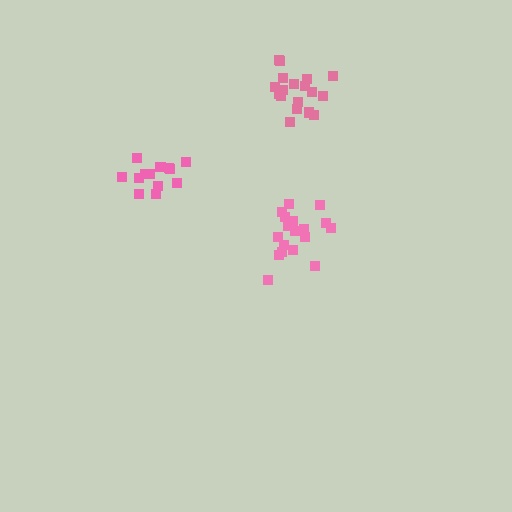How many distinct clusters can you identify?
There are 3 distinct clusters.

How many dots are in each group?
Group 1: 18 dots, Group 2: 13 dots, Group 3: 18 dots (49 total).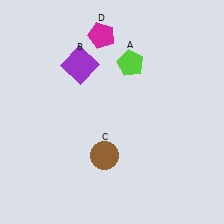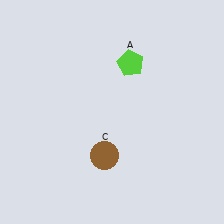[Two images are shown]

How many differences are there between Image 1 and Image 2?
There are 2 differences between the two images.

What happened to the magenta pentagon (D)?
The magenta pentagon (D) was removed in Image 2. It was in the top-left area of Image 1.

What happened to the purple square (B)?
The purple square (B) was removed in Image 2. It was in the top-left area of Image 1.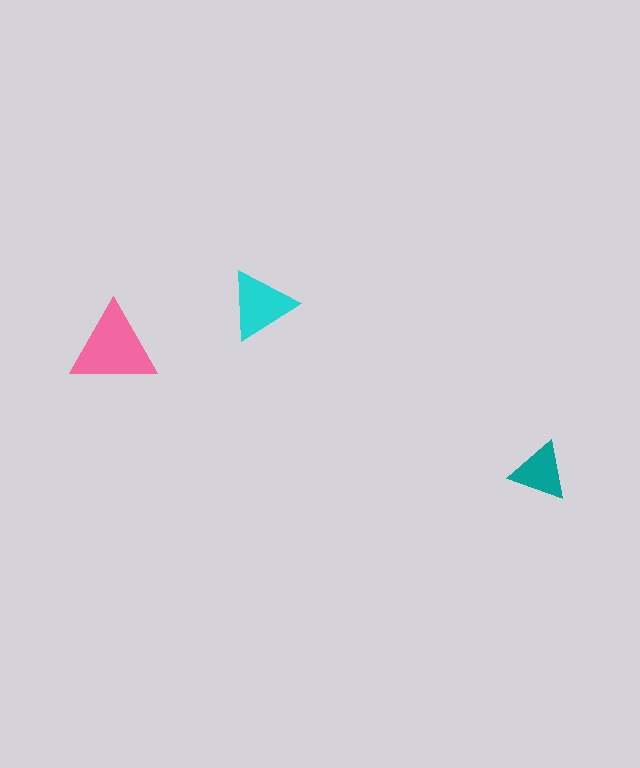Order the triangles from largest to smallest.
the pink one, the cyan one, the teal one.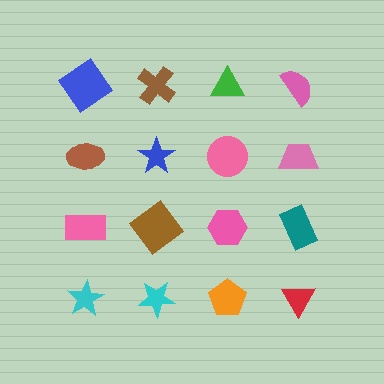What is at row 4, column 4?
A red triangle.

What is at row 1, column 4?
A pink semicircle.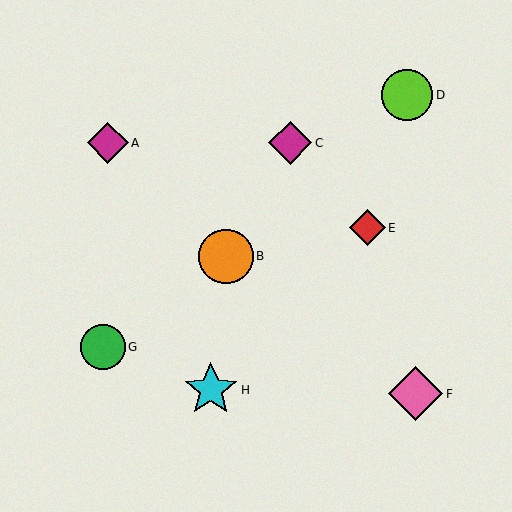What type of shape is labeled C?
Shape C is a magenta diamond.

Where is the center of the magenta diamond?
The center of the magenta diamond is at (108, 143).